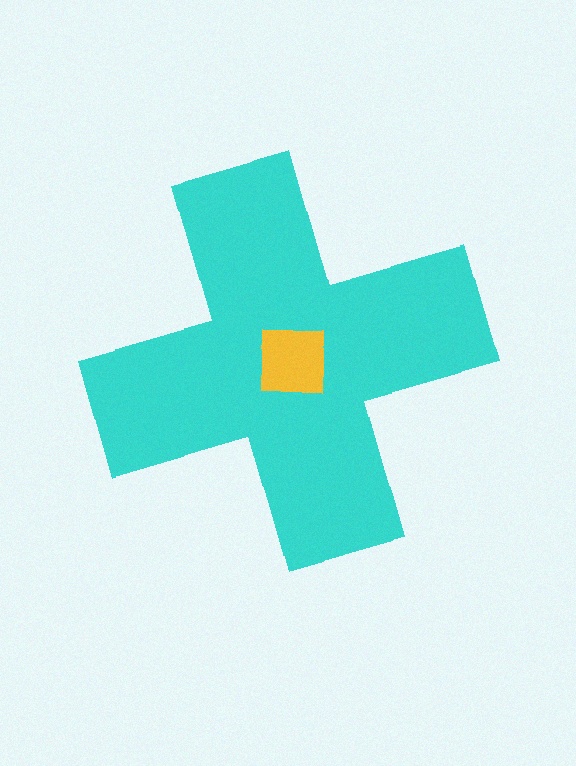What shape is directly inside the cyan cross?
The yellow square.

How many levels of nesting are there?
2.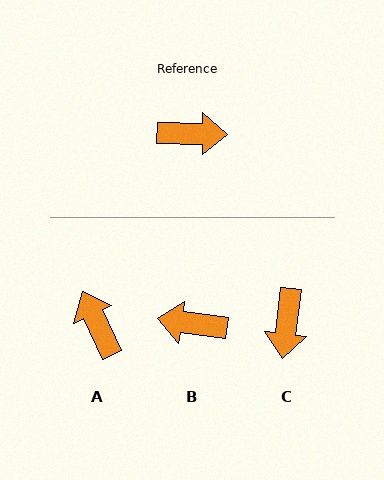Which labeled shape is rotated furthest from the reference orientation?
B, about 173 degrees away.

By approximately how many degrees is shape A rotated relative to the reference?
Approximately 116 degrees counter-clockwise.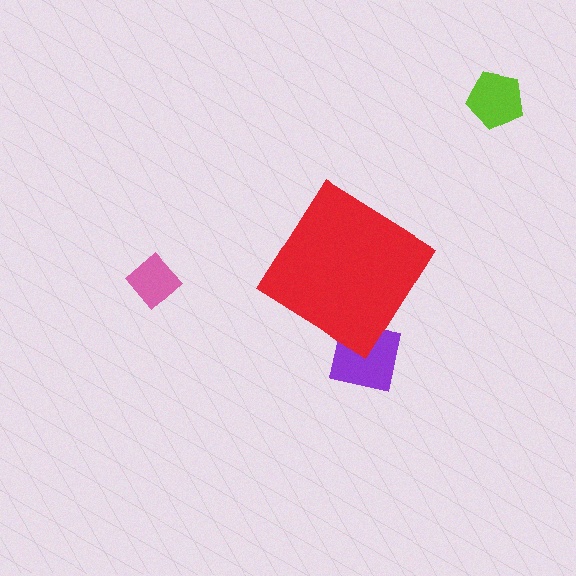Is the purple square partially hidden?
Yes, the purple square is partially hidden behind the red diamond.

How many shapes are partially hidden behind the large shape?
1 shape is partially hidden.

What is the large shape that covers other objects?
A red diamond.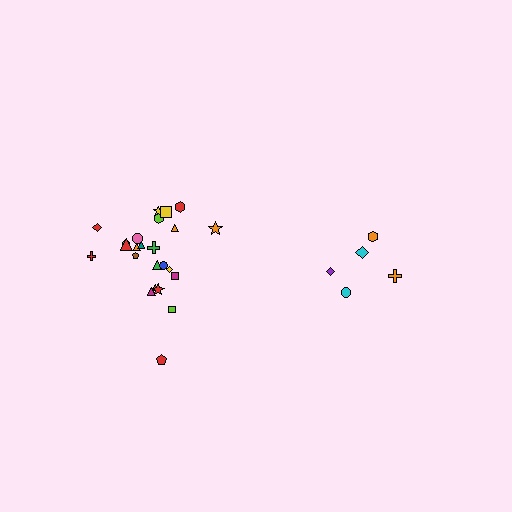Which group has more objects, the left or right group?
The left group.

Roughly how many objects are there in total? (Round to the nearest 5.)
Roughly 30 objects in total.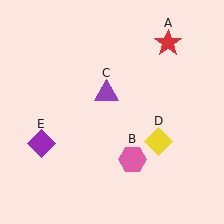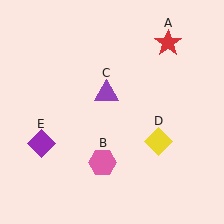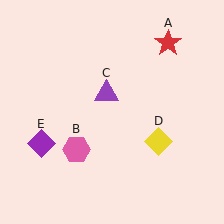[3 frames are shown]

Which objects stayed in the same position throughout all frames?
Red star (object A) and purple triangle (object C) and yellow diamond (object D) and purple diamond (object E) remained stationary.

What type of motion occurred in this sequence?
The pink hexagon (object B) rotated clockwise around the center of the scene.